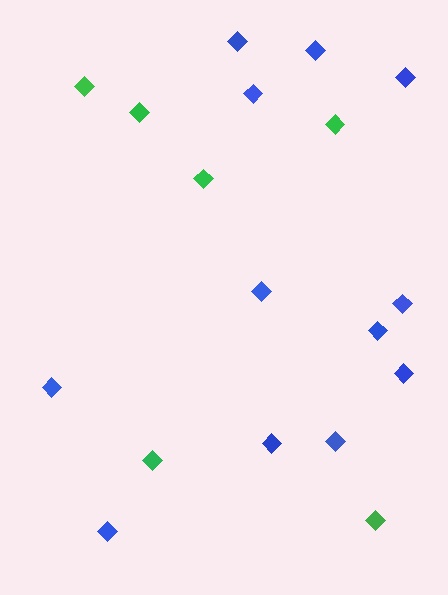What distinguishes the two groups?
There are 2 groups: one group of green diamonds (6) and one group of blue diamonds (12).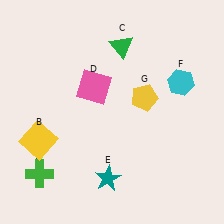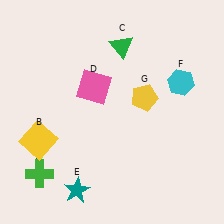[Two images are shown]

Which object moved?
The teal star (E) moved left.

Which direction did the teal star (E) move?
The teal star (E) moved left.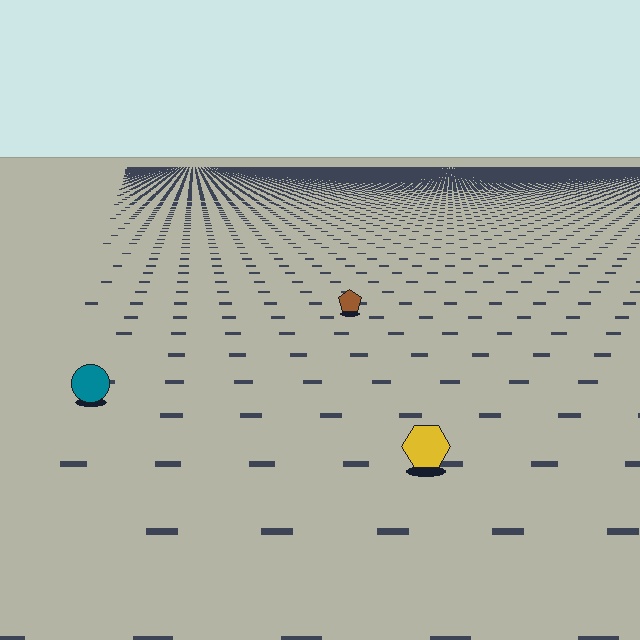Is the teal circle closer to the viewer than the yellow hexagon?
No. The yellow hexagon is closer — you can tell from the texture gradient: the ground texture is coarser near it.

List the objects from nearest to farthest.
From nearest to farthest: the yellow hexagon, the teal circle, the brown pentagon.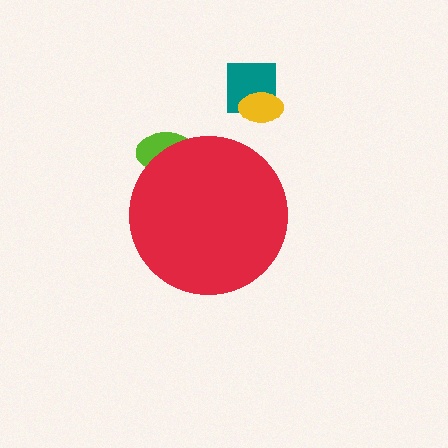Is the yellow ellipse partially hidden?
No, the yellow ellipse is fully visible.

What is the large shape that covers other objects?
A red circle.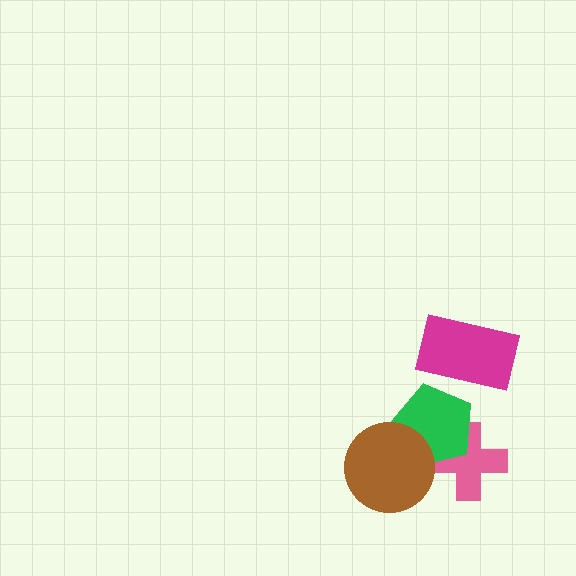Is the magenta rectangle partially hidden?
Yes, it is partially covered by another shape.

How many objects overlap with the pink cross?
1 object overlaps with the pink cross.